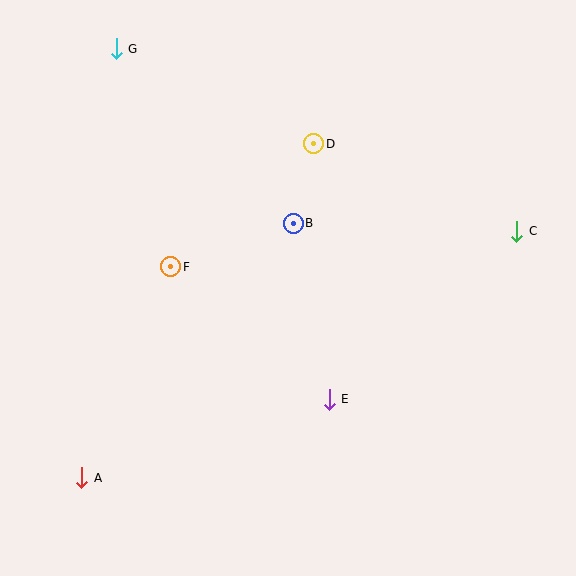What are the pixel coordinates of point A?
Point A is at (82, 478).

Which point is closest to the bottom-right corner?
Point E is closest to the bottom-right corner.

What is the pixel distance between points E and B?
The distance between E and B is 180 pixels.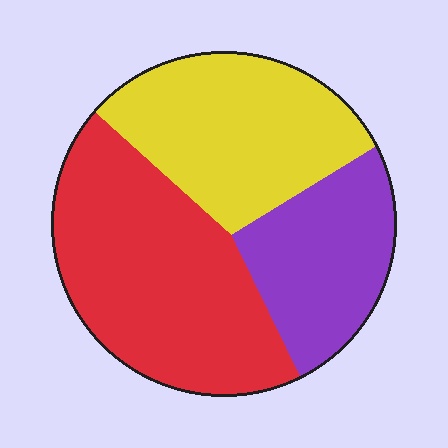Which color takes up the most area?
Red, at roughly 45%.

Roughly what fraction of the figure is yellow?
Yellow takes up between a sixth and a third of the figure.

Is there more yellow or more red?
Red.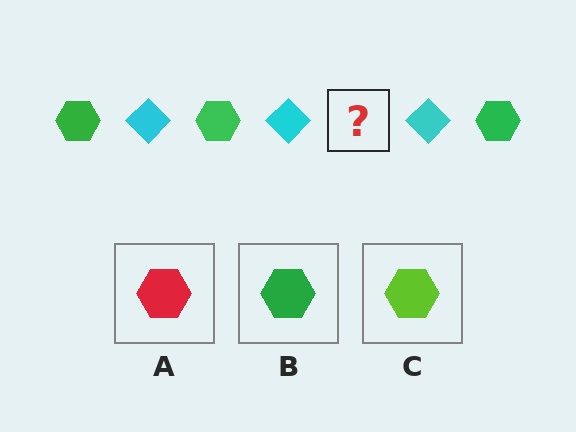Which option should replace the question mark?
Option B.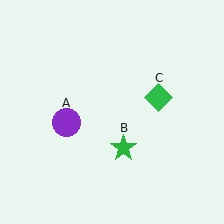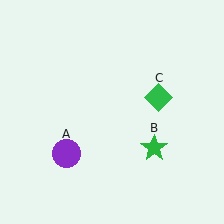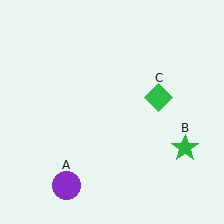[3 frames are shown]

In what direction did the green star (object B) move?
The green star (object B) moved right.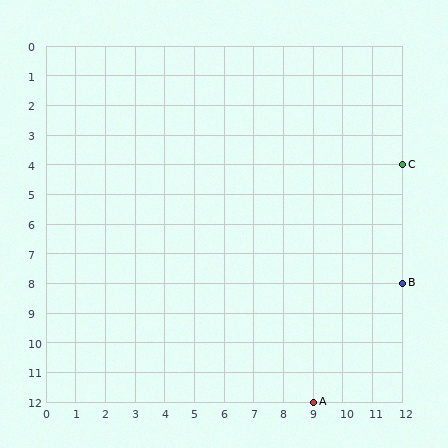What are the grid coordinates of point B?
Point B is at grid coordinates (12, 8).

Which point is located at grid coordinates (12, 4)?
Point C is at (12, 4).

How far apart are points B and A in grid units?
Points B and A are 3 columns and 4 rows apart (about 5.0 grid units diagonally).